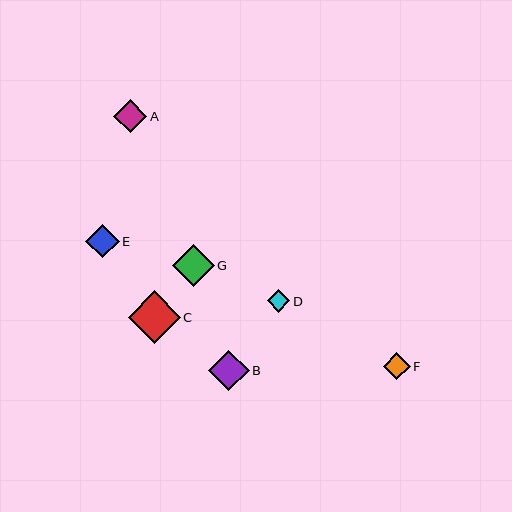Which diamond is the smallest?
Diamond D is the smallest with a size of approximately 23 pixels.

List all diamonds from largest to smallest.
From largest to smallest: C, G, B, E, A, F, D.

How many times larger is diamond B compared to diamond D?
Diamond B is approximately 1.8 times the size of diamond D.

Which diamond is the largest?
Diamond C is the largest with a size of approximately 52 pixels.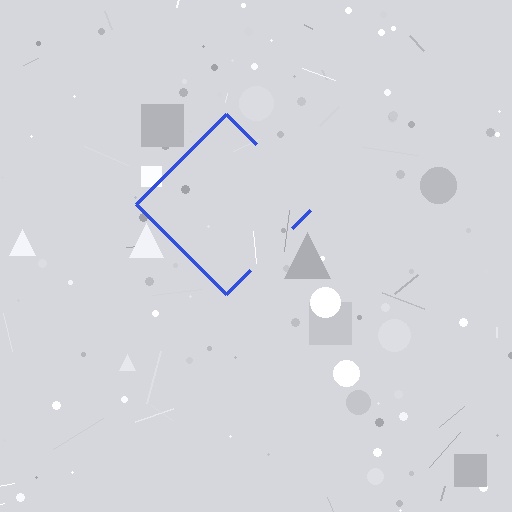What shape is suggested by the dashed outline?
The dashed outline suggests a diamond.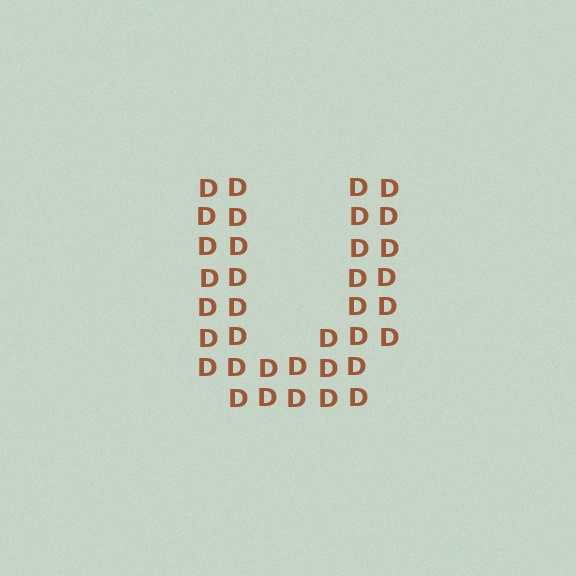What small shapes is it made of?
It is made of small letter D's.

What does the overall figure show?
The overall figure shows the letter U.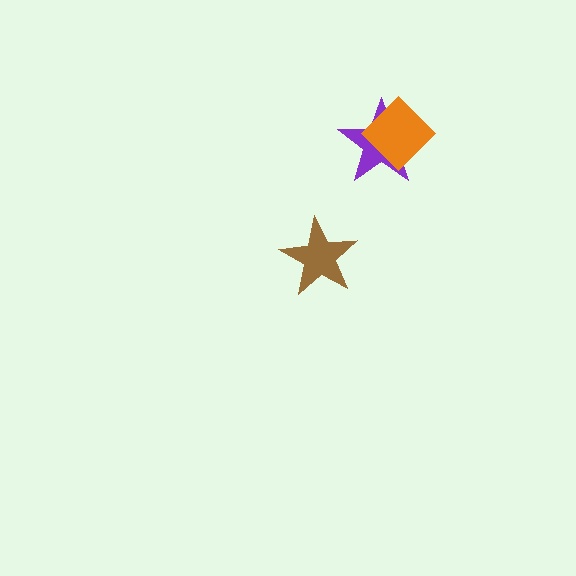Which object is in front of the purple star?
The orange diamond is in front of the purple star.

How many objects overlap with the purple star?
1 object overlaps with the purple star.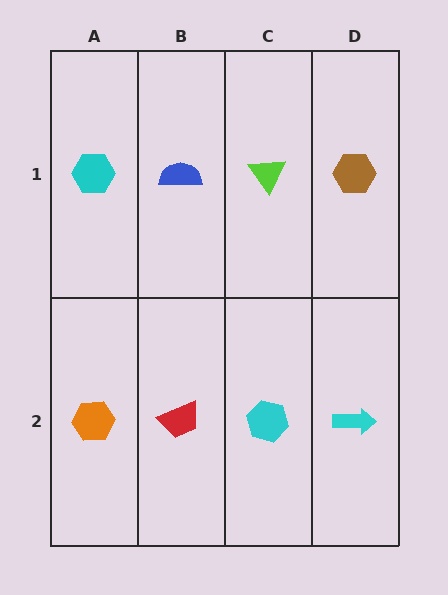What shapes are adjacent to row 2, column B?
A blue semicircle (row 1, column B), an orange hexagon (row 2, column A), a cyan hexagon (row 2, column C).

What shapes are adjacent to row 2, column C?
A lime triangle (row 1, column C), a red trapezoid (row 2, column B), a cyan arrow (row 2, column D).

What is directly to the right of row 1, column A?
A blue semicircle.